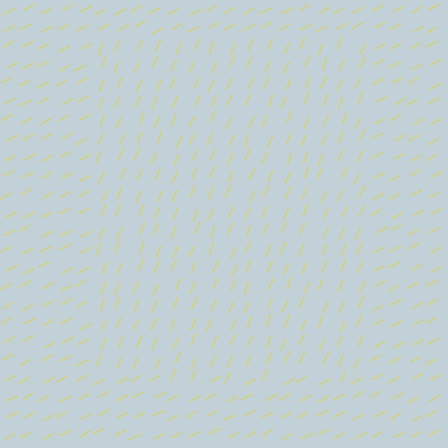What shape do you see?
I see a rectangle.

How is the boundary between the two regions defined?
The boundary is defined purely by a change in line orientation (approximately 39 degrees difference). All lines are the same color and thickness.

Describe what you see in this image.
The image is filled with small yellow line segments. A rectangle region in the image has lines oriented differently from the surrounding lines, creating a visible texture boundary.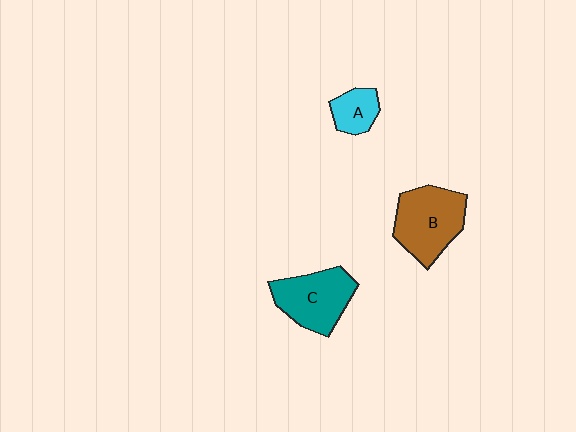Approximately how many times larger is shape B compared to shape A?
Approximately 2.3 times.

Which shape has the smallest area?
Shape A (cyan).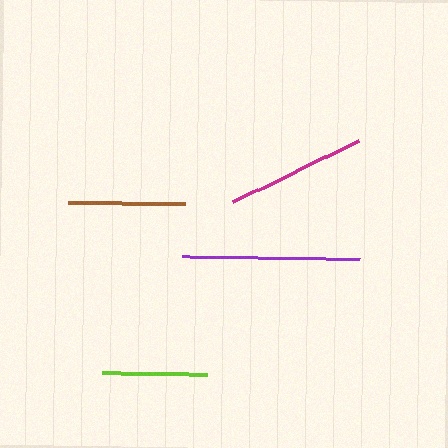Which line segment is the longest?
The purple line is the longest at approximately 178 pixels.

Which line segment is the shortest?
The lime line is the shortest at approximately 105 pixels.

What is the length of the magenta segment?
The magenta segment is approximately 141 pixels long.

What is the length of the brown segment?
The brown segment is approximately 116 pixels long.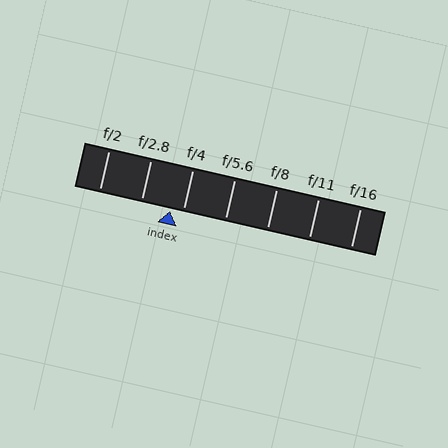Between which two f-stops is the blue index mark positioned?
The index mark is between f/2.8 and f/4.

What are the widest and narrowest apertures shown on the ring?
The widest aperture shown is f/2 and the narrowest is f/16.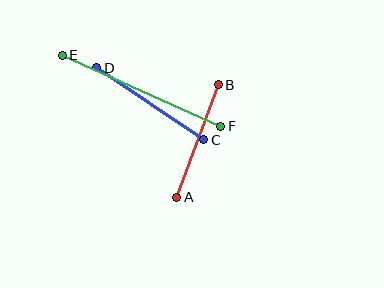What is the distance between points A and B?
The distance is approximately 120 pixels.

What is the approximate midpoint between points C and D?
The midpoint is at approximately (150, 104) pixels.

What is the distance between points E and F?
The distance is approximately 174 pixels.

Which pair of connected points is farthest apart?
Points E and F are farthest apart.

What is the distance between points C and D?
The distance is approximately 129 pixels.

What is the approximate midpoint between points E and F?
The midpoint is at approximately (141, 91) pixels.